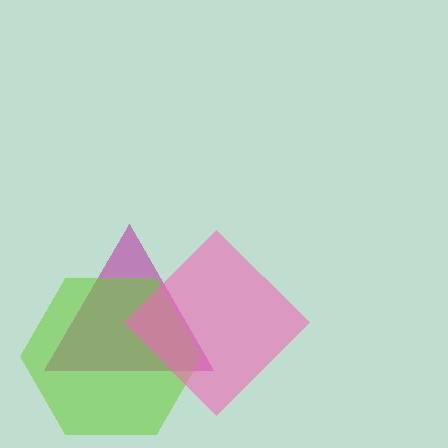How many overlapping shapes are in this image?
There are 3 overlapping shapes in the image.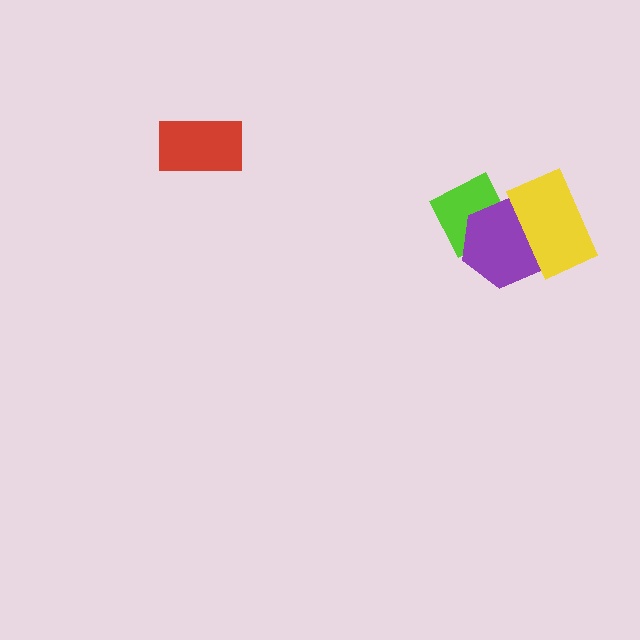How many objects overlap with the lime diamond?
2 objects overlap with the lime diamond.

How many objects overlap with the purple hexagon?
2 objects overlap with the purple hexagon.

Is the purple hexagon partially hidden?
Yes, it is partially covered by another shape.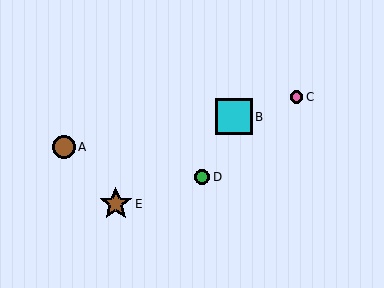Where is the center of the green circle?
The center of the green circle is at (202, 177).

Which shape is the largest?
The cyan square (labeled B) is the largest.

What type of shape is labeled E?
Shape E is a brown star.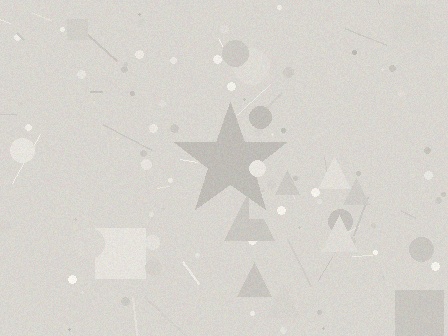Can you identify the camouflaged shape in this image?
The camouflaged shape is a star.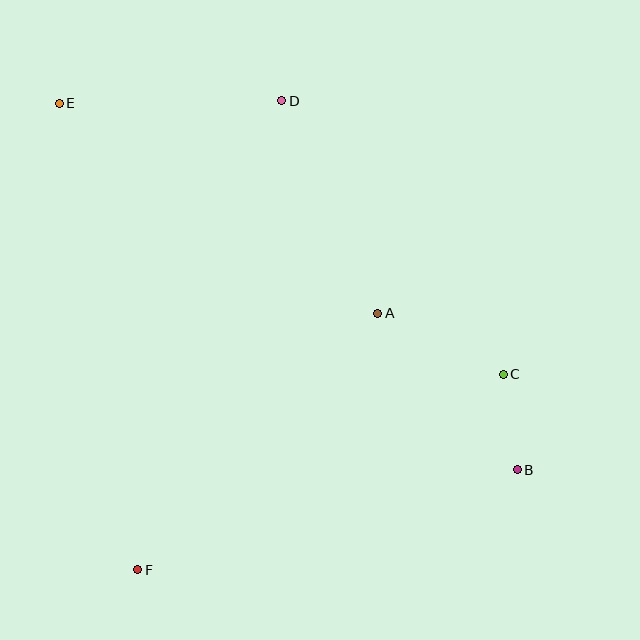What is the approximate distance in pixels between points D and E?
The distance between D and E is approximately 222 pixels.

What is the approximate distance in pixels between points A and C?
The distance between A and C is approximately 140 pixels.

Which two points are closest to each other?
Points B and C are closest to each other.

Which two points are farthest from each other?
Points B and E are farthest from each other.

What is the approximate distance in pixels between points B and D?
The distance between B and D is approximately 438 pixels.